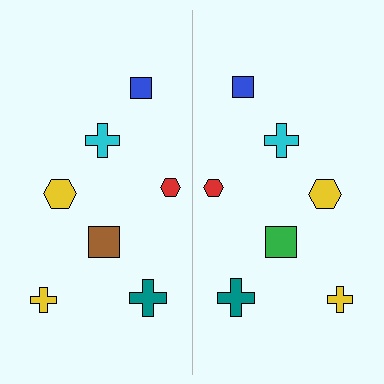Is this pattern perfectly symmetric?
No, the pattern is not perfectly symmetric. The green square on the right side breaks the symmetry — its mirror counterpart is brown.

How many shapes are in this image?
There are 14 shapes in this image.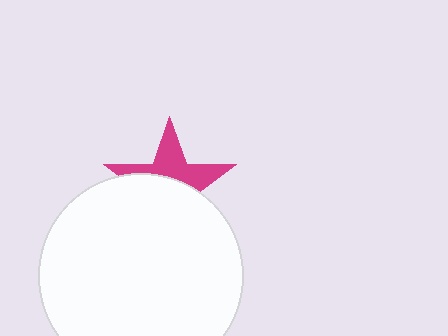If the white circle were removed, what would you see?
You would see the complete magenta star.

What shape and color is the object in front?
The object in front is a white circle.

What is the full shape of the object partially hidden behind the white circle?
The partially hidden object is a magenta star.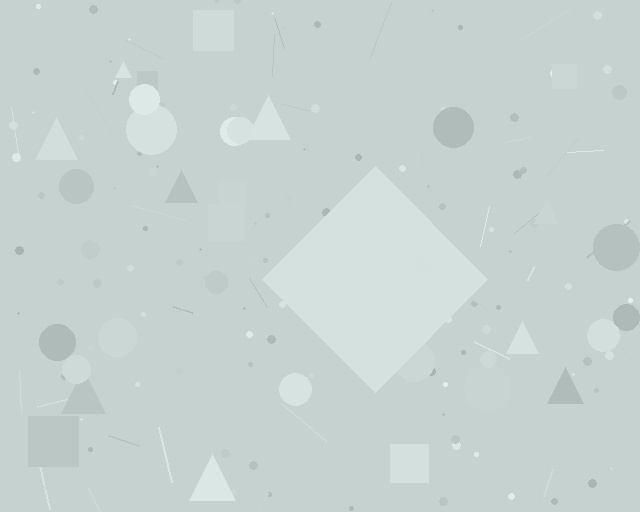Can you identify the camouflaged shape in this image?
The camouflaged shape is a diamond.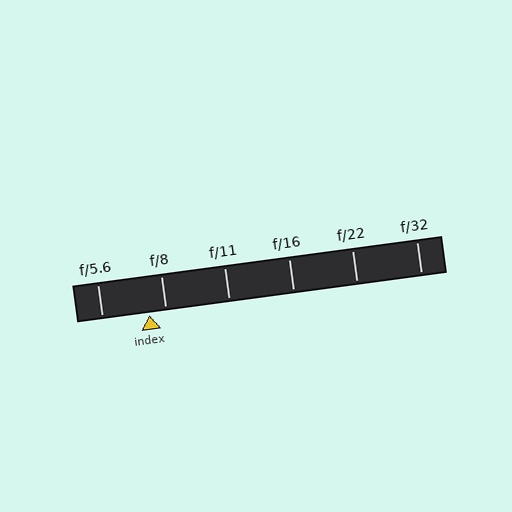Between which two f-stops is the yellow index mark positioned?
The index mark is between f/5.6 and f/8.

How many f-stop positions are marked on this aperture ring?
There are 6 f-stop positions marked.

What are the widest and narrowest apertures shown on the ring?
The widest aperture shown is f/5.6 and the narrowest is f/32.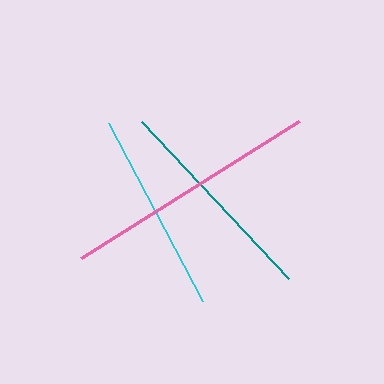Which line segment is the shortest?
The cyan line is the shortest at approximately 201 pixels.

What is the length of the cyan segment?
The cyan segment is approximately 201 pixels long.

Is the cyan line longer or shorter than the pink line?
The pink line is longer than the cyan line.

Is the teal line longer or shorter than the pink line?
The pink line is longer than the teal line.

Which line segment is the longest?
The pink line is the longest at approximately 258 pixels.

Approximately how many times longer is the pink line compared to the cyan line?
The pink line is approximately 1.3 times the length of the cyan line.